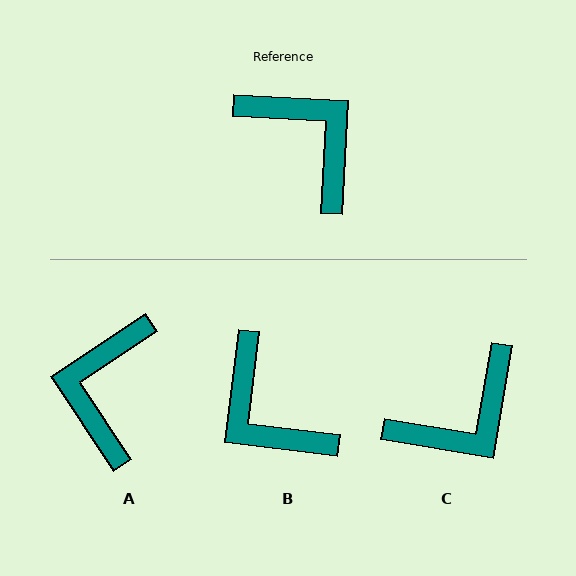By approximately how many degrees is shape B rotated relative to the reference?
Approximately 176 degrees counter-clockwise.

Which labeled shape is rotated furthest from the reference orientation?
B, about 176 degrees away.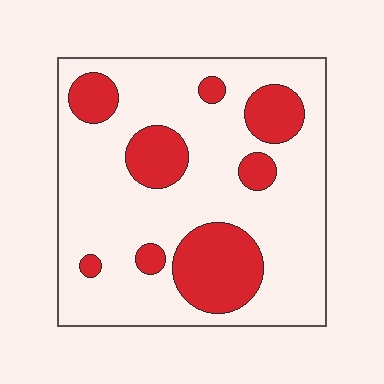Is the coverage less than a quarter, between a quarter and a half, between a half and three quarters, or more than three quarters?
Less than a quarter.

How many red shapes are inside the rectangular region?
8.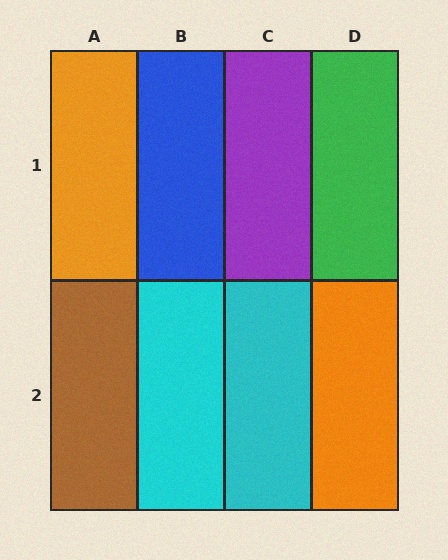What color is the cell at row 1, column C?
Purple.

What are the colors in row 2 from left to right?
Brown, cyan, cyan, orange.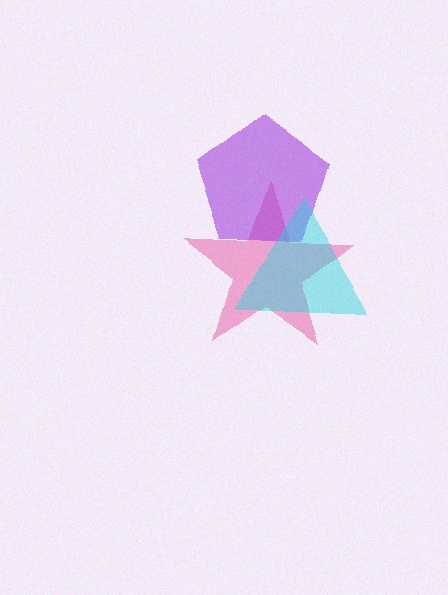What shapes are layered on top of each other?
The layered shapes are: a pink star, a purple pentagon, a cyan triangle.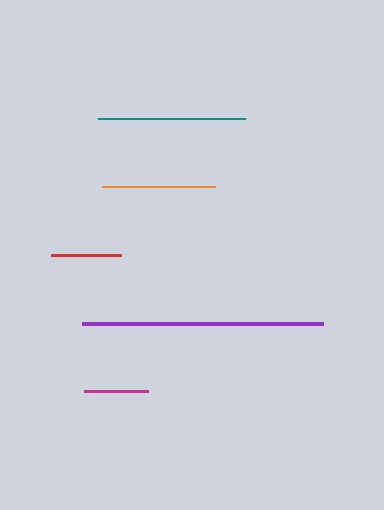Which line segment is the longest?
The purple line is the longest at approximately 241 pixels.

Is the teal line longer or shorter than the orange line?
The teal line is longer than the orange line.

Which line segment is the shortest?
The magenta line is the shortest at approximately 64 pixels.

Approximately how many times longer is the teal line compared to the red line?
The teal line is approximately 2.1 times the length of the red line.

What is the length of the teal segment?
The teal segment is approximately 146 pixels long.